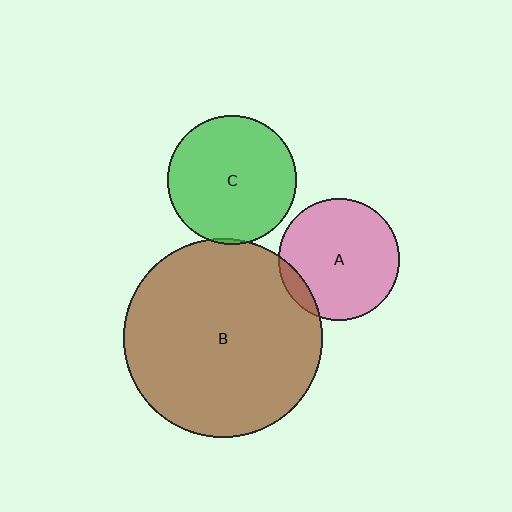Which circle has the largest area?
Circle B (brown).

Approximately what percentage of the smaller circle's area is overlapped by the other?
Approximately 10%.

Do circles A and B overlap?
Yes.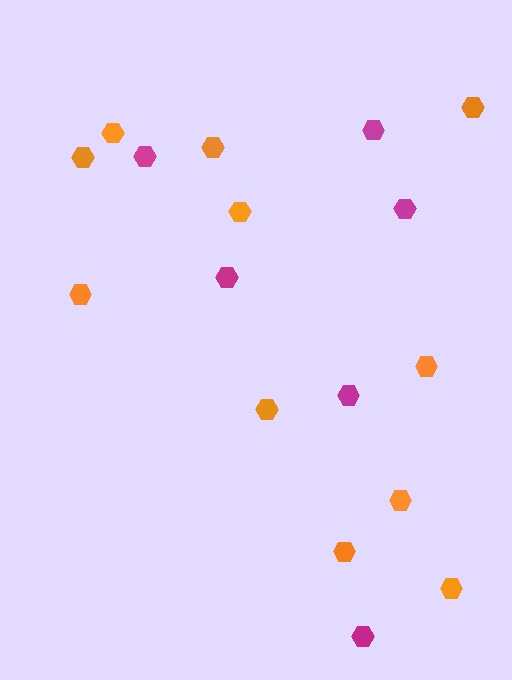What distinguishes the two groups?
There are 2 groups: one group of magenta hexagons (6) and one group of orange hexagons (11).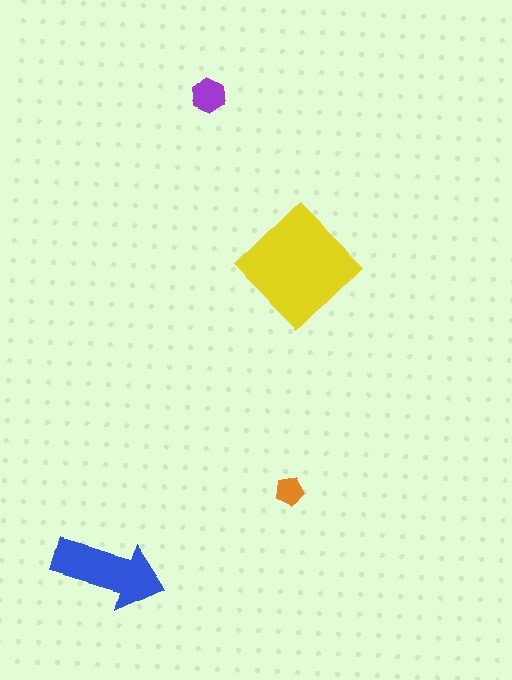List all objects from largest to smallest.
The yellow diamond, the blue arrow, the purple hexagon, the orange pentagon.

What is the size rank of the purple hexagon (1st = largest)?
3rd.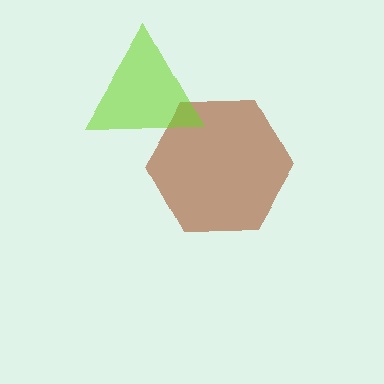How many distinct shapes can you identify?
There are 2 distinct shapes: a brown hexagon, a lime triangle.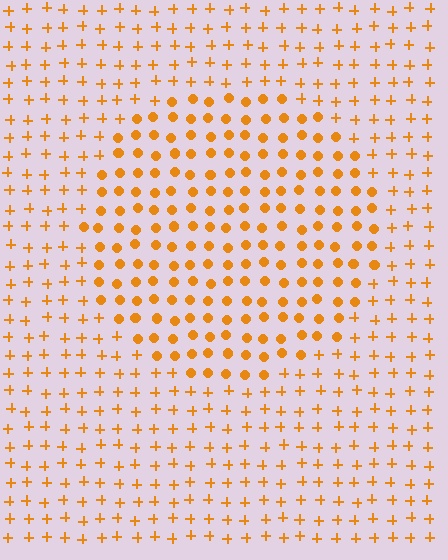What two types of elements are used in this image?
The image uses circles inside the circle region and plus signs outside it.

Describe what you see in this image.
The image is filled with small orange elements arranged in a uniform grid. A circle-shaped region contains circles, while the surrounding area contains plus signs. The boundary is defined purely by the change in element shape.